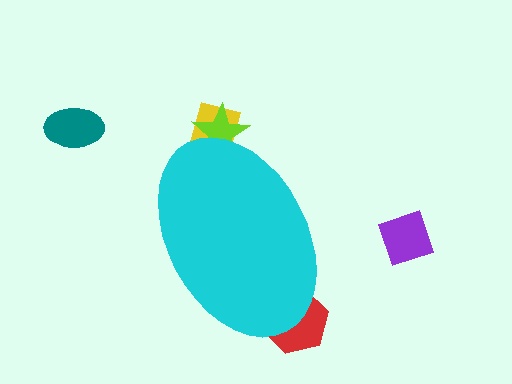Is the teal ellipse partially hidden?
No, the teal ellipse is fully visible.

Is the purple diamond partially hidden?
No, the purple diamond is fully visible.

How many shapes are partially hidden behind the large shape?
3 shapes are partially hidden.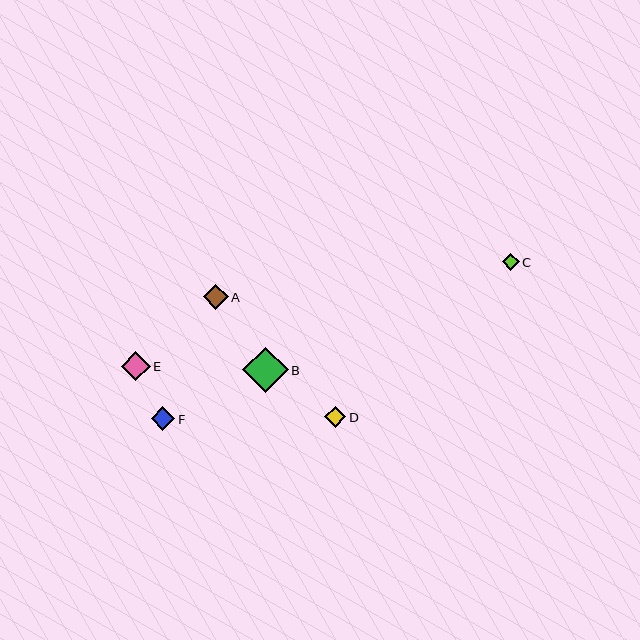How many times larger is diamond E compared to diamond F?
Diamond E is approximately 1.2 times the size of diamond F.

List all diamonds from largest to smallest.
From largest to smallest: B, E, A, F, D, C.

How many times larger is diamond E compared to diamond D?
Diamond E is approximately 1.3 times the size of diamond D.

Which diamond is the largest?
Diamond B is the largest with a size of approximately 45 pixels.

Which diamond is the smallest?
Diamond C is the smallest with a size of approximately 16 pixels.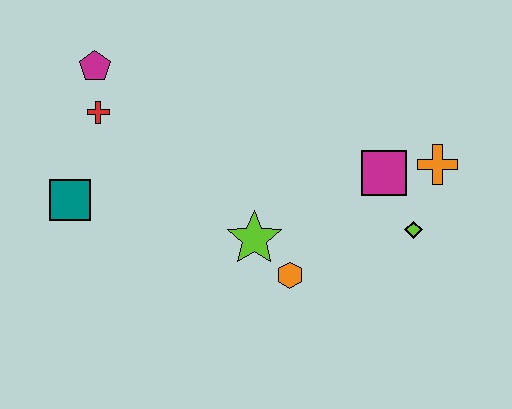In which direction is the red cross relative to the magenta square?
The red cross is to the left of the magenta square.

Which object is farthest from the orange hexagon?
The magenta pentagon is farthest from the orange hexagon.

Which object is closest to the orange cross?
The magenta square is closest to the orange cross.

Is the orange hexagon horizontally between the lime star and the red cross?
No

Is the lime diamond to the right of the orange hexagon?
Yes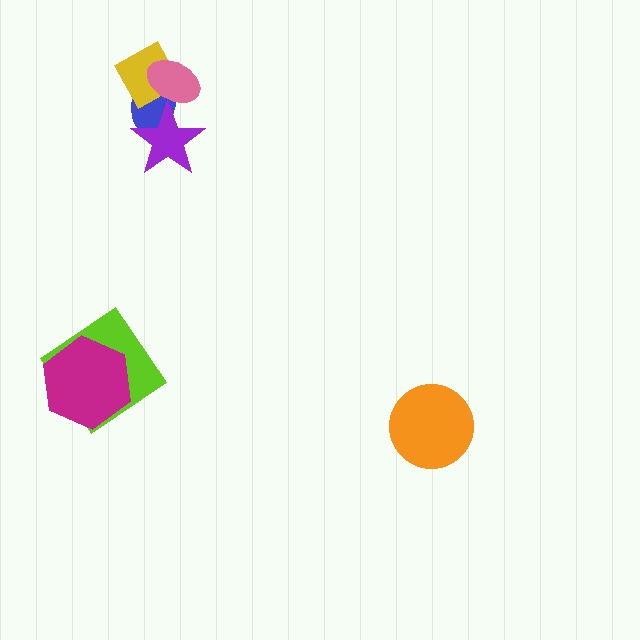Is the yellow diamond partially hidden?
Yes, it is partially covered by another shape.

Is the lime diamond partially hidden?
Yes, it is partially covered by another shape.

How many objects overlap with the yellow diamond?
2 objects overlap with the yellow diamond.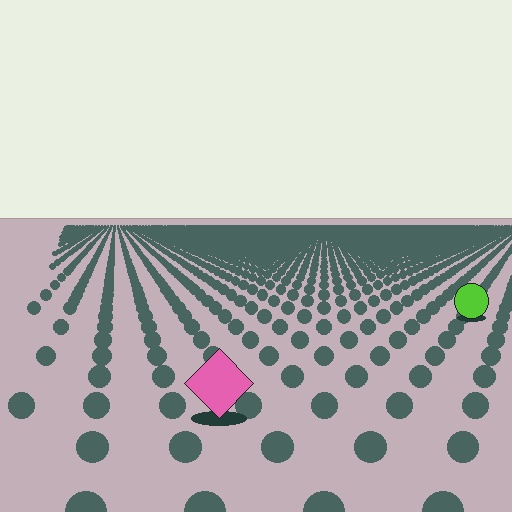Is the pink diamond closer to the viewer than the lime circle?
Yes. The pink diamond is closer — you can tell from the texture gradient: the ground texture is coarser near it.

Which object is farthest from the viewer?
The lime circle is farthest from the viewer. It appears smaller and the ground texture around it is denser.